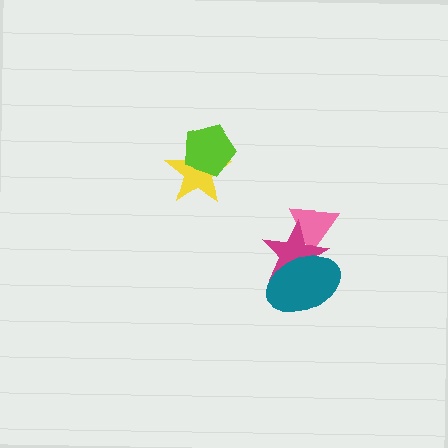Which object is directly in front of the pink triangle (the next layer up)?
The magenta star is directly in front of the pink triangle.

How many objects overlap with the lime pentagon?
1 object overlaps with the lime pentagon.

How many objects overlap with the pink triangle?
2 objects overlap with the pink triangle.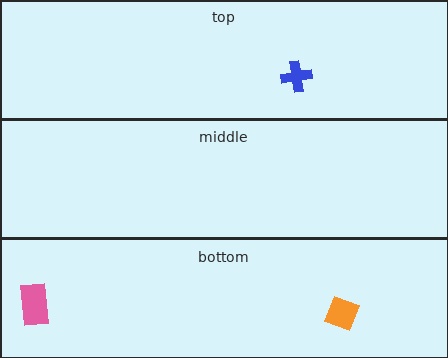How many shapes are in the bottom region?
2.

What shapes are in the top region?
The blue cross.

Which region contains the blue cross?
The top region.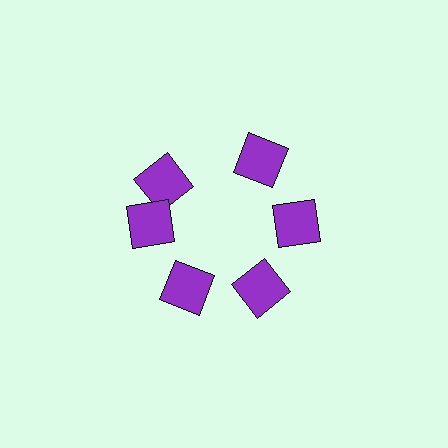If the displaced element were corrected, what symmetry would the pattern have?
It would have 6-fold rotational symmetry — the pattern would map onto itself every 60 degrees.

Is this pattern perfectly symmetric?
No. The 6 purple squares are arranged in a ring, but one element near the 11 o'clock position is rotated out of alignment along the ring, breaking the 6-fold rotational symmetry.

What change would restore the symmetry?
The symmetry would be restored by rotating it back into even spacing with its neighbors so that all 6 squares sit at equal angles and equal distance from the center.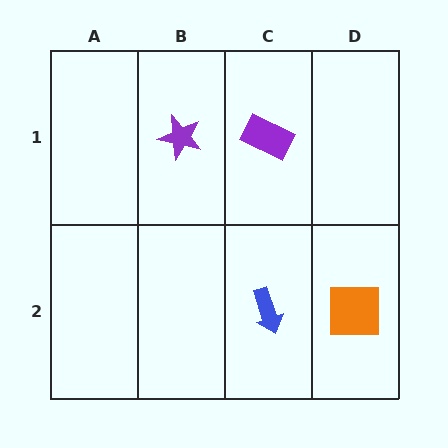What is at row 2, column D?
An orange square.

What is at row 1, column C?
A purple rectangle.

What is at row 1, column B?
A purple star.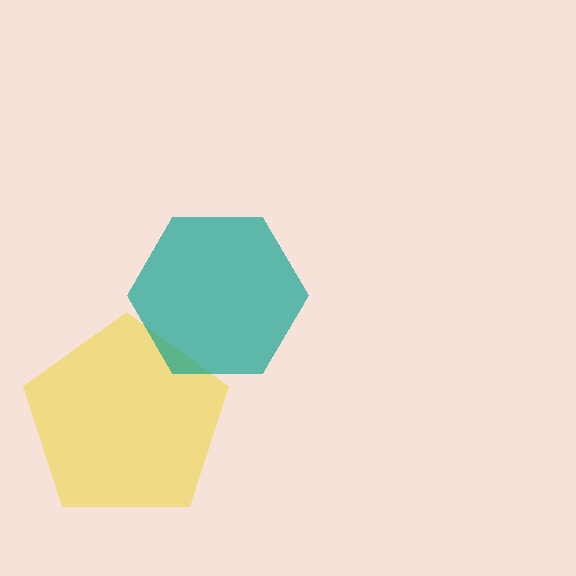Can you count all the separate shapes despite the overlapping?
Yes, there are 2 separate shapes.